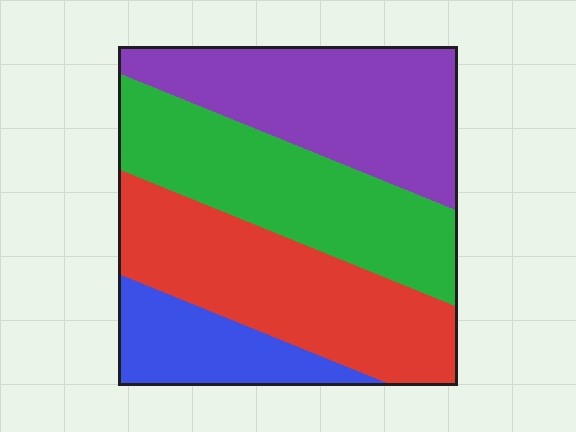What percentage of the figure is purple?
Purple covers roughly 30% of the figure.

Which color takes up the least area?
Blue, at roughly 15%.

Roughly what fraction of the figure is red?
Red takes up about one third (1/3) of the figure.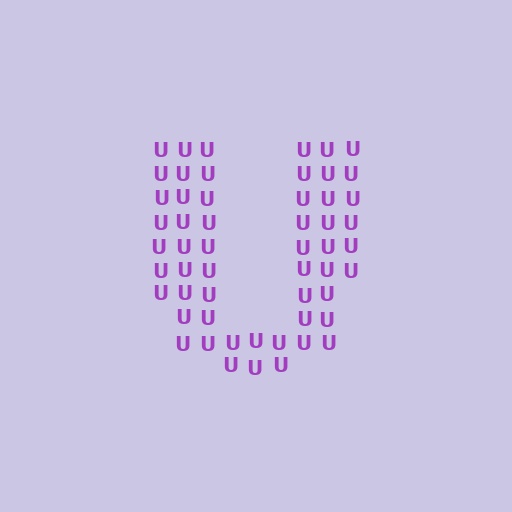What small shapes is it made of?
It is made of small letter U's.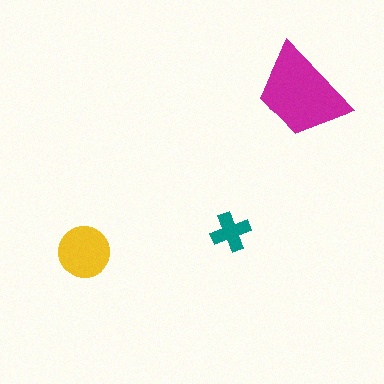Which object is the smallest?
The teal cross.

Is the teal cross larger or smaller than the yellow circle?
Smaller.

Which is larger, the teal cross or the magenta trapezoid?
The magenta trapezoid.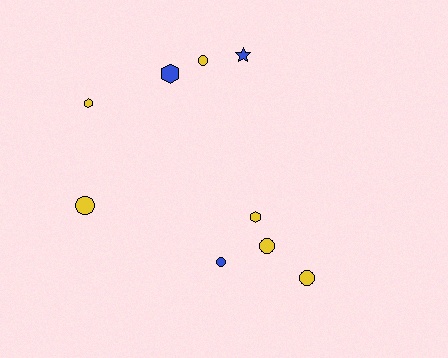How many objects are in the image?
There are 9 objects.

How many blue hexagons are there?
There is 1 blue hexagon.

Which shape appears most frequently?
Circle, with 5 objects.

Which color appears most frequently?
Yellow, with 6 objects.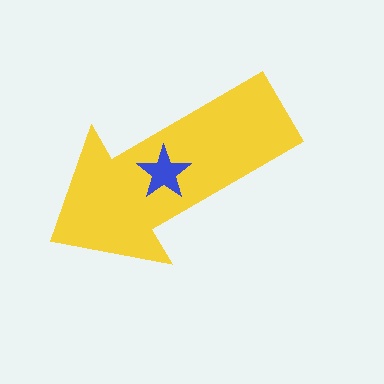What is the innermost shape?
The blue star.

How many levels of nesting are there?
2.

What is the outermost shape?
The yellow arrow.